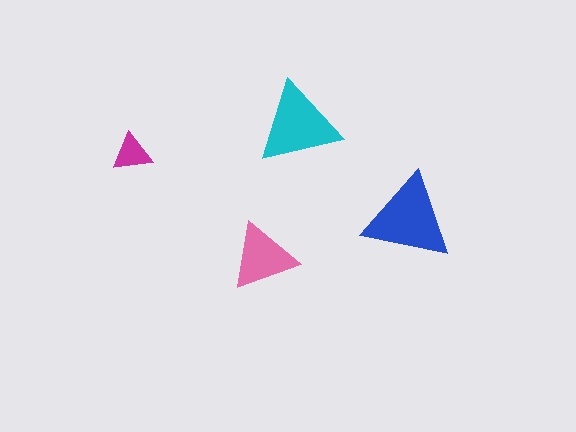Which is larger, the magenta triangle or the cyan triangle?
The cyan one.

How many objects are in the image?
There are 4 objects in the image.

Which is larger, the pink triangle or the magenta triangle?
The pink one.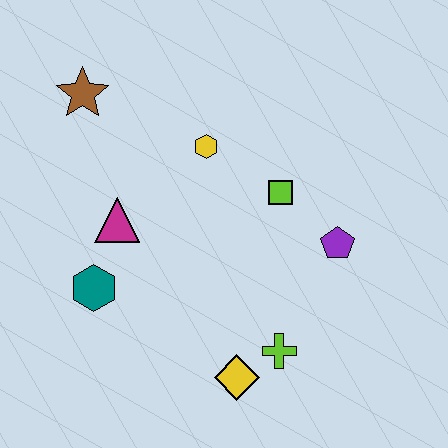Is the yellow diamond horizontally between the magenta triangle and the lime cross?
Yes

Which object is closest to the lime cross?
The yellow diamond is closest to the lime cross.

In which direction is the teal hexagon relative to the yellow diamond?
The teal hexagon is to the left of the yellow diamond.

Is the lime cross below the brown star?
Yes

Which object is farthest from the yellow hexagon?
The yellow diamond is farthest from the yellow hexagon.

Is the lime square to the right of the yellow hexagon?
Yes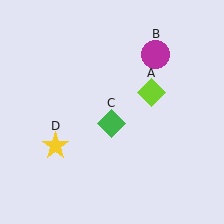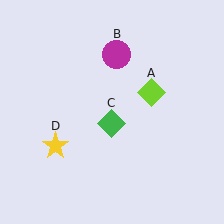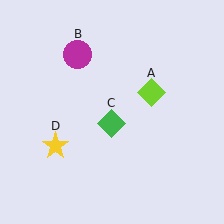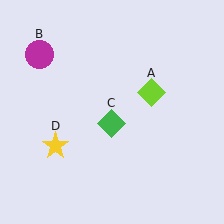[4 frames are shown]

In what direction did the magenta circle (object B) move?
The magenta circle (object B) moved left.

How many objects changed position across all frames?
1 object changed position: magenta circle (object B).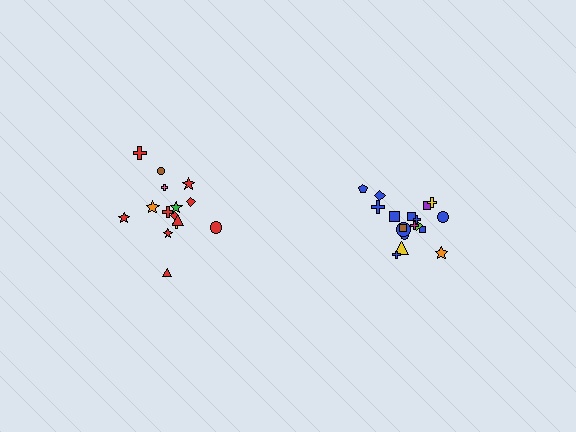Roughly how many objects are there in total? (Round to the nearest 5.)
Roughly 35 objects in total.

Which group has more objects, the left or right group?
The right group.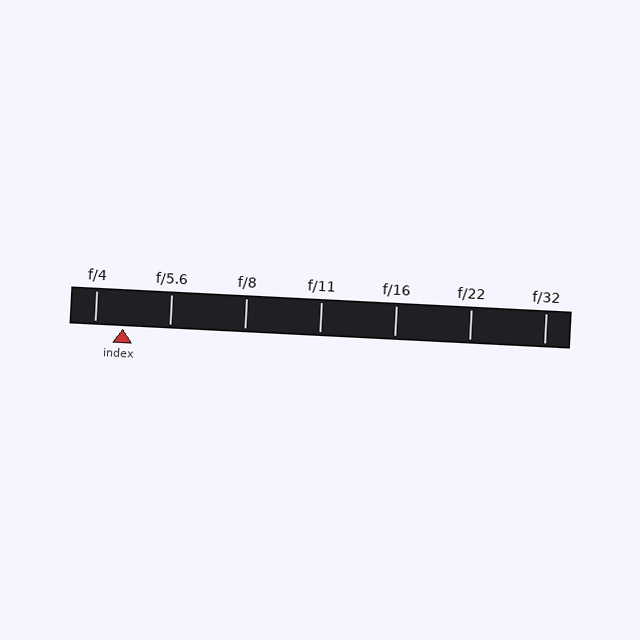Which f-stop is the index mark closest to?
The index mark is closest to f/4.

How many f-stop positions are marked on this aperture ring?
There are 7 f-stop positions marked.